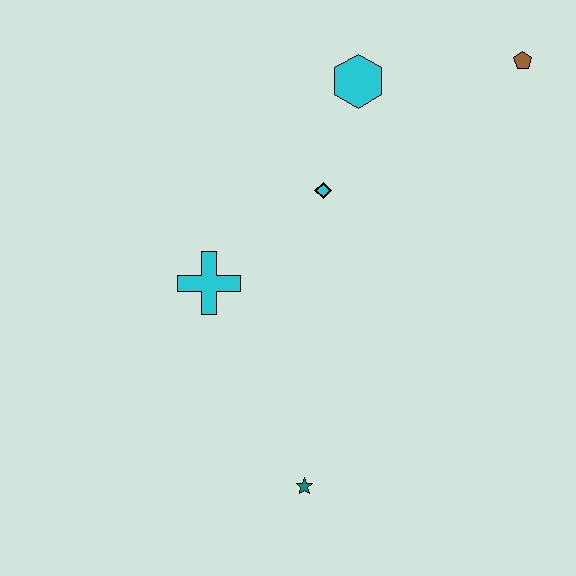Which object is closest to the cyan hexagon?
The cyan diamond is closest to the cyan hexagon.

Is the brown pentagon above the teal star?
Yes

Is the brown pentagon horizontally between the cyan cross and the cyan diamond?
No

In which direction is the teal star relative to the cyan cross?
The teal star is below the cyan cross.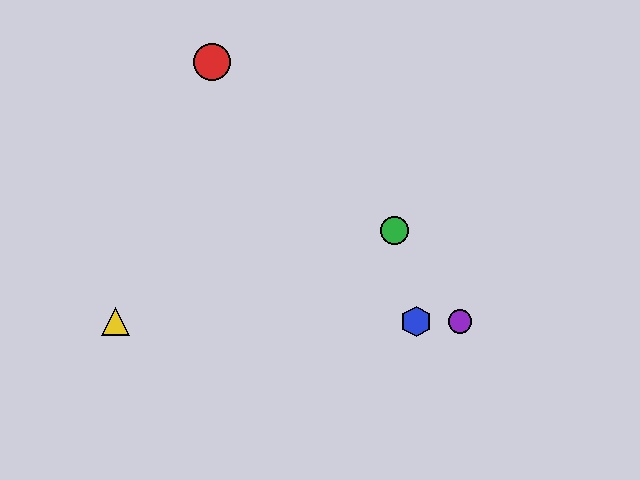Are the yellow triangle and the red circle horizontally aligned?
No, the yellow triangle is at y≈321 and the red circle is at y≈62.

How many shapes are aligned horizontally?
3 shapes (the blue hexagon, the yellow triangle, the purple circle) are aligned horizontally.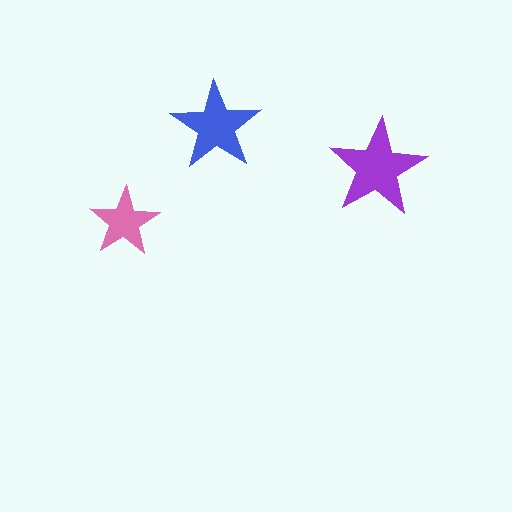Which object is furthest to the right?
The purple star is rightmost.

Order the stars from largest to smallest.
the purple one, the blue one, the pink one.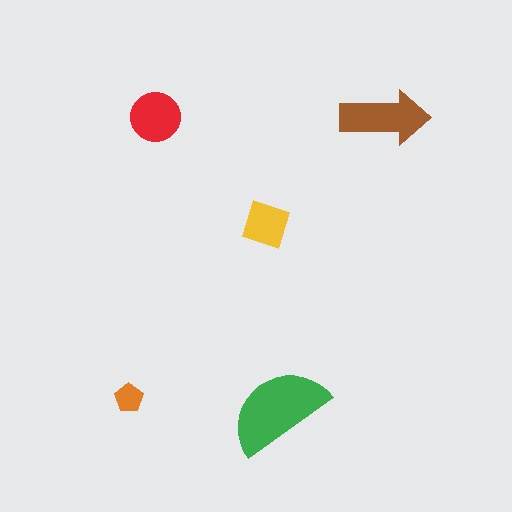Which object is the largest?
The green semicircle.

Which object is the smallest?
The orange pentagon.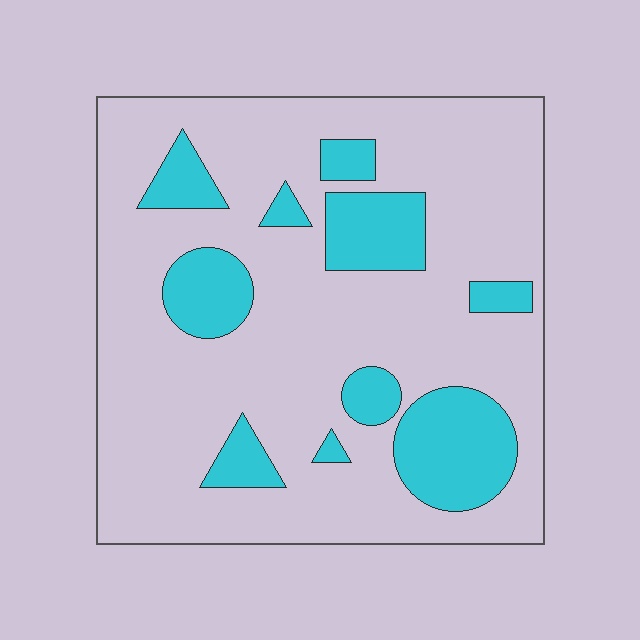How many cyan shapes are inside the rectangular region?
10.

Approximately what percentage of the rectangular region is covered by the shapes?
Approximately 20%.